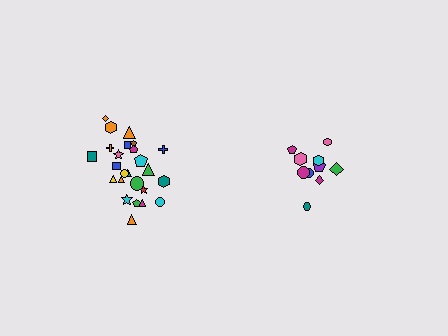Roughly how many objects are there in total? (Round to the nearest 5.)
Roughly 35 objects in total.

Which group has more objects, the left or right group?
The left group.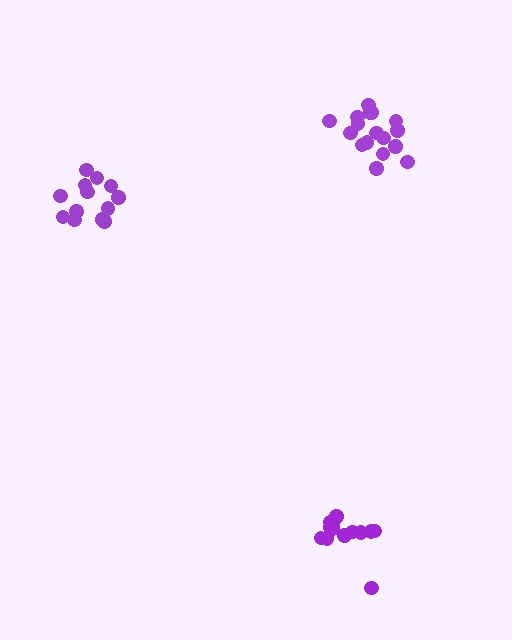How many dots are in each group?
Group 1: 18 dots, Group 2: 13 dots, Group 3: 13 dots (44 total).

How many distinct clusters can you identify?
There are 3 distinct clusters.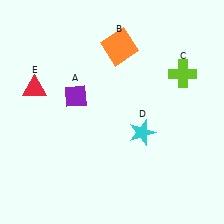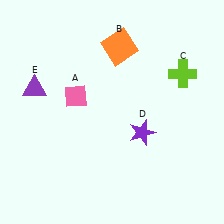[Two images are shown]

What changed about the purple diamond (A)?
In Image 1, A is purple. In Image 2, it changed to pink.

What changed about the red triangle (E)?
In Image 1, E is red. In Image 2, it changed to purple.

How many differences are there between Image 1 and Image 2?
There are 3 differences between the two images.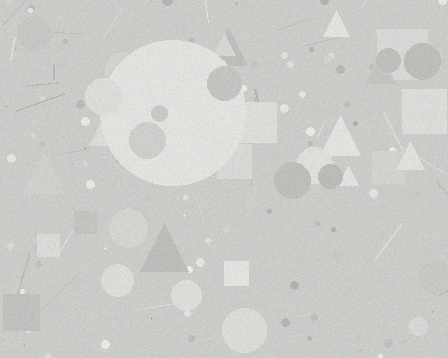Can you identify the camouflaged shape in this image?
The camouflaged shape is a circle.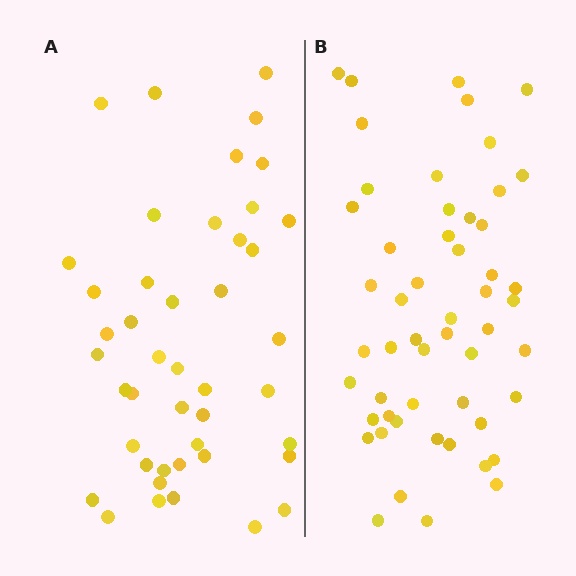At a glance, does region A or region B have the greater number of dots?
Region B (the right region) has more dots.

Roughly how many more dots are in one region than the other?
Region B has roughly 8 or so more dots than region A.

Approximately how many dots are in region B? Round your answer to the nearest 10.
About 50 dots. (The exact count is 53, which rounds to 50.)